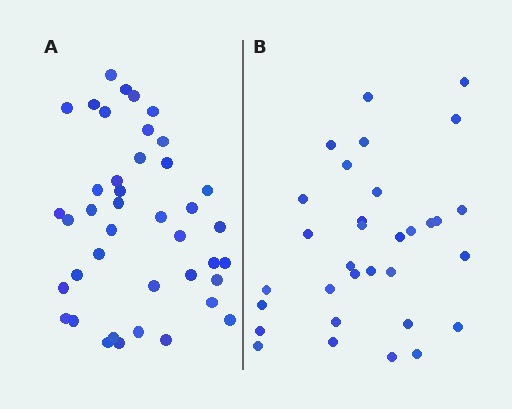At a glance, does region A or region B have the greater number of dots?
Region A (the left region) has more dots.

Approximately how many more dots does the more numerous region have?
Region A has roughly 8 or so more dots than region B.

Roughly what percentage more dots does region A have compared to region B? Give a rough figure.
About 30% more.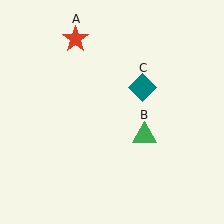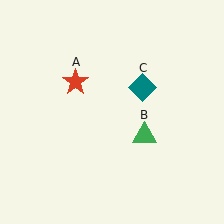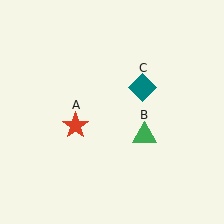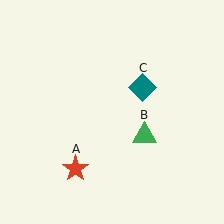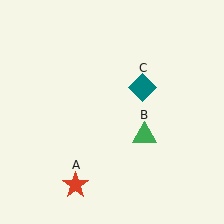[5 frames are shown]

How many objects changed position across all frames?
1 object changed position: red star (object A).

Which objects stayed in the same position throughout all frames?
Green triangle (object B) and teal diamond (object C) remained stationary.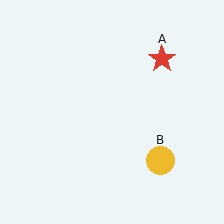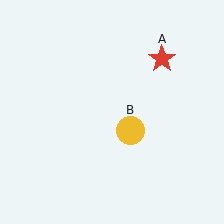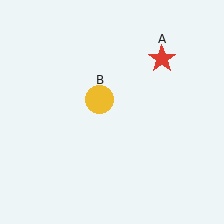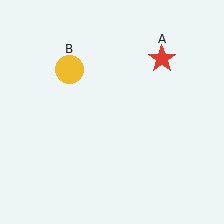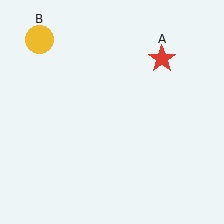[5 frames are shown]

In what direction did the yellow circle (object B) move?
The yellow circle (object B) moved up and to the left.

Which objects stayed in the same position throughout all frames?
Red star (object A) remained stationary.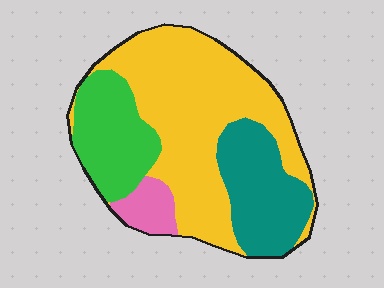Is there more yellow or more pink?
Yellow.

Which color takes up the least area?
Pink, at roughly 5%.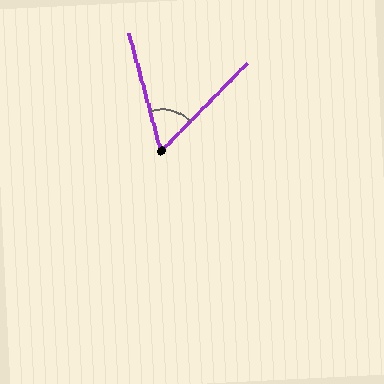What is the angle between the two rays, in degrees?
Approximately 60 degrees.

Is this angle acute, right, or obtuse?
It is acute.